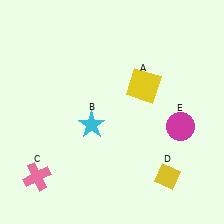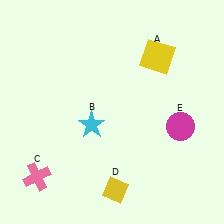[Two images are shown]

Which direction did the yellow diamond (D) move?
The yellow diamond (D) moved left.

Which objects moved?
The objects that moved are: the yellow square (A), the yellow diamond (D).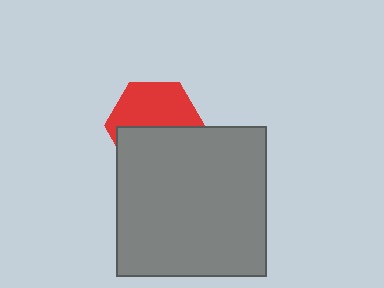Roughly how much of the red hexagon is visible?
About half of it is visible (roughly 51%).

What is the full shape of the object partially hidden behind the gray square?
The partially hidden object is a red hexagon.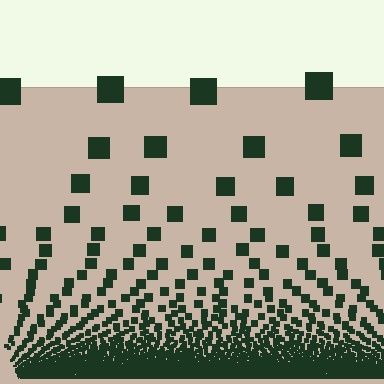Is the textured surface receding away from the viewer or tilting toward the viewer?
The surface appears to tilt toward the viewer. Texture elements get larger and sparser toward the top.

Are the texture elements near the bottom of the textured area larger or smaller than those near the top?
Smaller. The gradient is inverted — elements near the bottom are smaller and denser.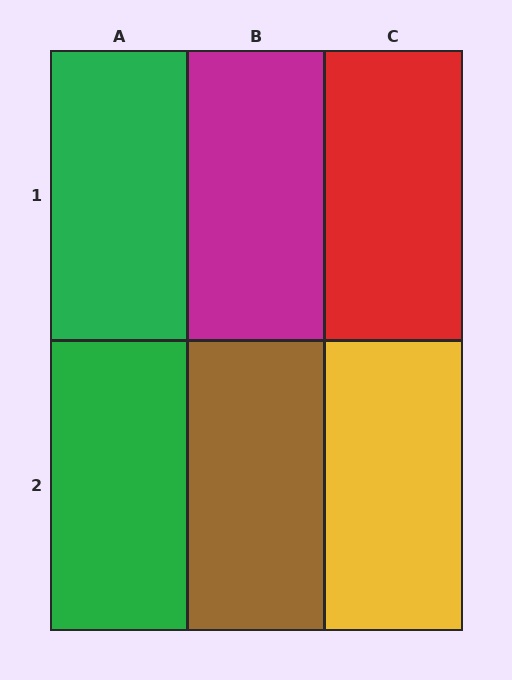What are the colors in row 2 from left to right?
Green, brown, yellow.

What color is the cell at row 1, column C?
Red.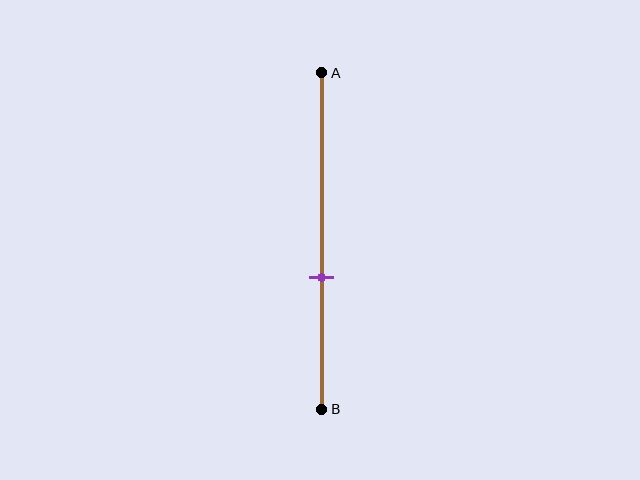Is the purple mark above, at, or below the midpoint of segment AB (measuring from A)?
The purple mark is below the midpoint of segment AB.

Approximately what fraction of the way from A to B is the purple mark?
The purple mark is approximately 60% of the way from A to B.